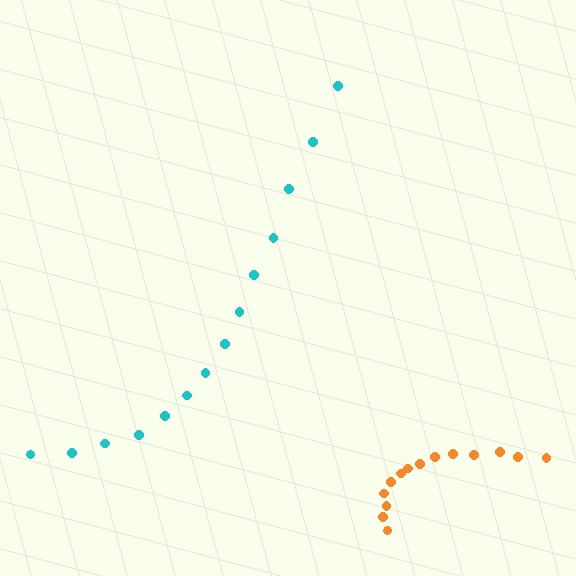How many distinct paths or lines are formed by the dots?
There are 2 distinct paths.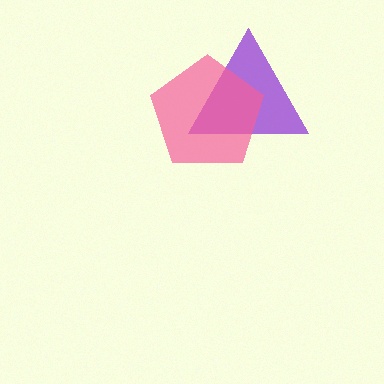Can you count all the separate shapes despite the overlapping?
Yes, there are 2 separate shapes.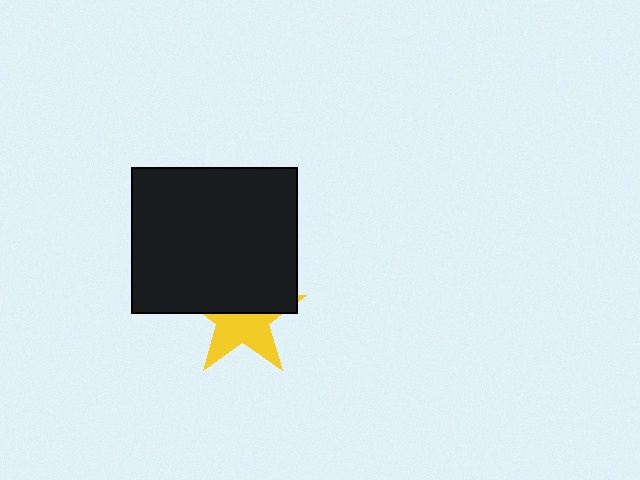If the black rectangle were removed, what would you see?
You would see the complete yellow star.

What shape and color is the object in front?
The object in front is a black rectangle.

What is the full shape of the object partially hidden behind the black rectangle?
The partially hidden object is a yellow star.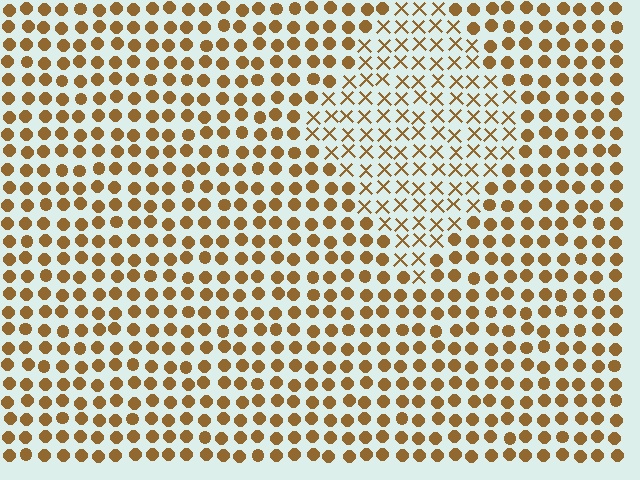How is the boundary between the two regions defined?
The boundary is defined by a change in element shape: X marks inside vs. circles outside. All elements share the same color and spacing.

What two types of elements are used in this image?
The image uses X marks inside the diamond region and circles outside it.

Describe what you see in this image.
The image is filled with small brown elements arranged in a uniform grid. A diamond-shaped region contains X marks, while the surrounding area contains circles. The boundary is defined purely by the change in element shape.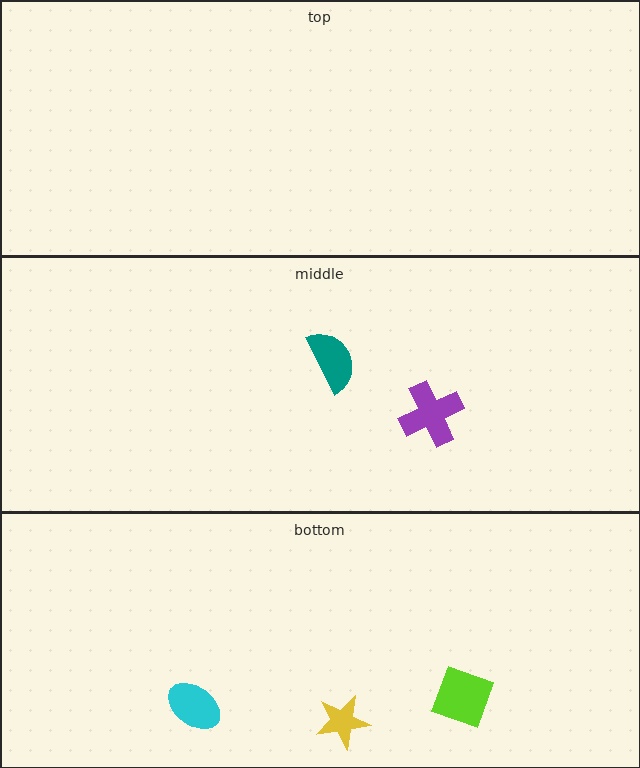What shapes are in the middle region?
The purple cross, the teal semicircle.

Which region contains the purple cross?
The middle region.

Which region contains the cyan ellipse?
The bottom region.